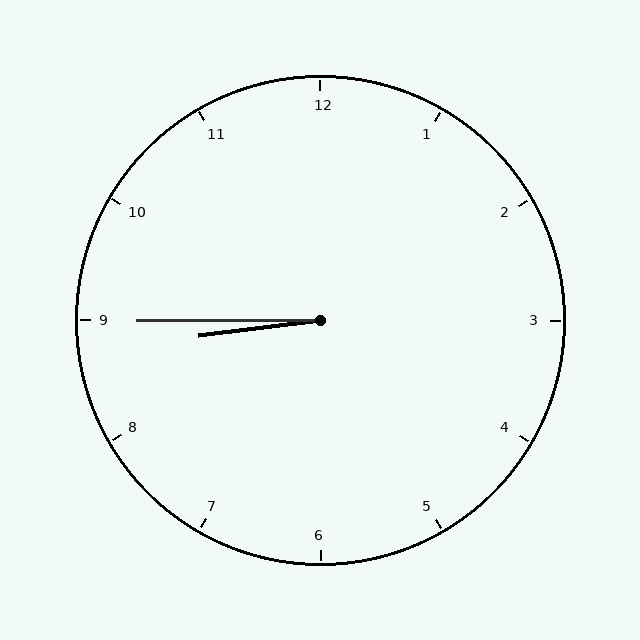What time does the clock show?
8:45.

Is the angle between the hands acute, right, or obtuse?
It is acute.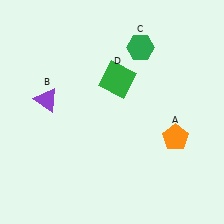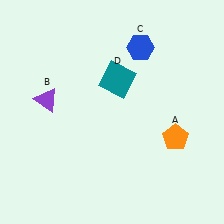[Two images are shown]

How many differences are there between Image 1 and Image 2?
There are 2 differences between the two images.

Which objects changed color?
C changed from green to blue. D changed from green to teal.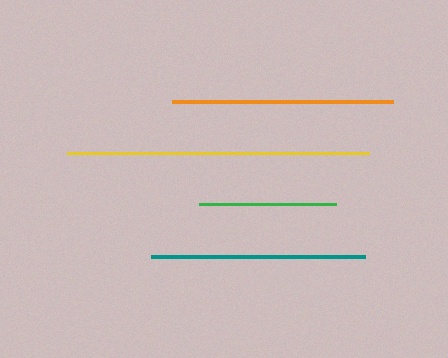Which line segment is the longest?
The yellow line is the longest at approximately 302 pixels.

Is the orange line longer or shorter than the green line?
The orange line is longer than the green line.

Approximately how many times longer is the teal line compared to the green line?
The teal line is approximately 1.6 times the length of the green line.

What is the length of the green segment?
The green segment is approximately 137 pixels long.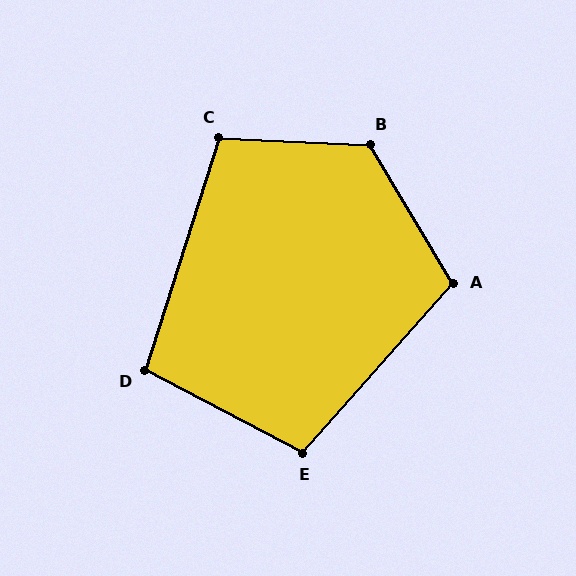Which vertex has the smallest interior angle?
D, at approximately 100 degrees.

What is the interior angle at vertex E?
Approximately 104 degrees (obtuse).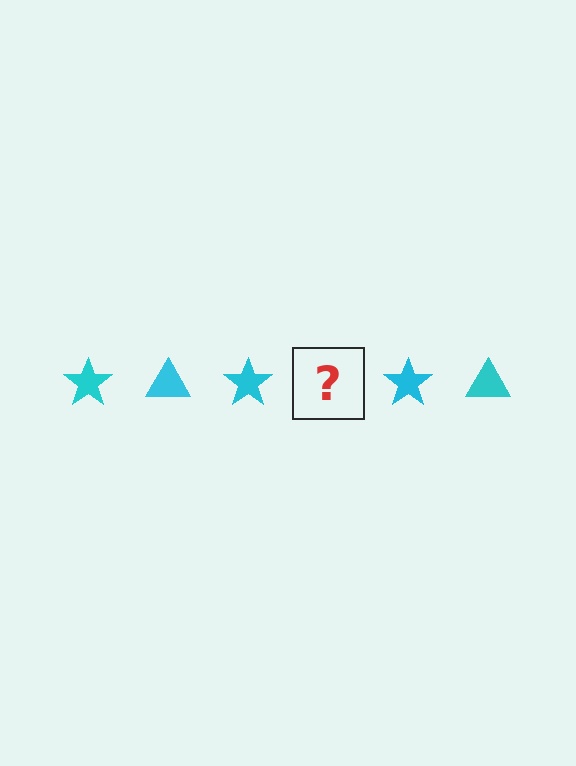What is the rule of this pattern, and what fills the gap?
The rule is that the pattern cycles through star, triangle shapes in cyan. The gap should be filled with a cyan triangle.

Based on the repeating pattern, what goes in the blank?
The blank should be a cyan triangle.